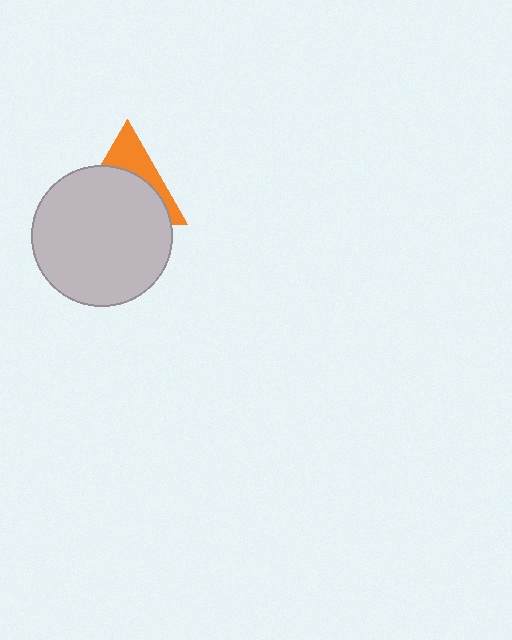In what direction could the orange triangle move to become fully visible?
The orange triangle could move up. That would shift it out from behind the light gray circle entirely.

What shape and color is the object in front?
The object in front is a light gray circle.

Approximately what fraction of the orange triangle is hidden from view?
Roughly 66% of the orange triangle is hidden behind the light gray circle.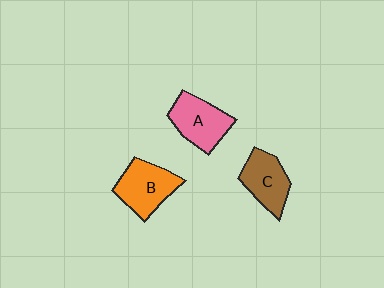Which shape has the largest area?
Shape B (orange).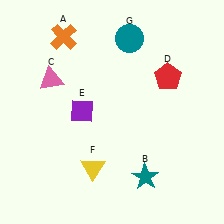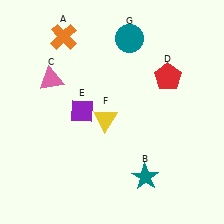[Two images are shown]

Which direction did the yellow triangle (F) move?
The yellow triangle (F) moved up.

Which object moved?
The yellow triangle (F) moved up.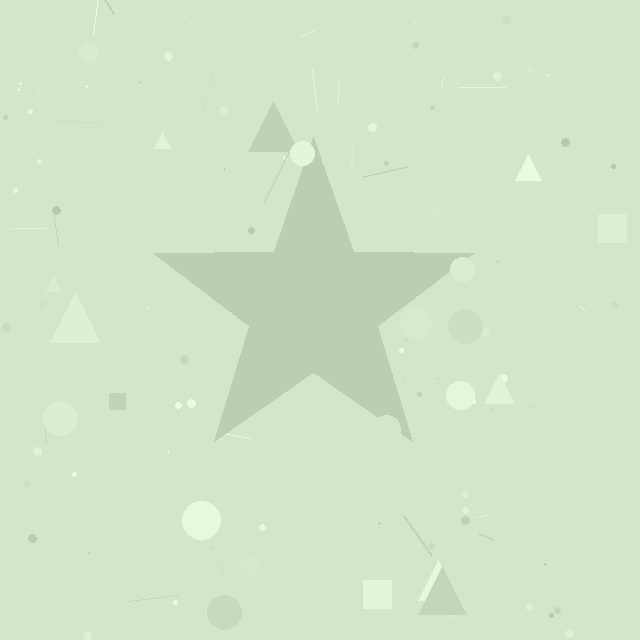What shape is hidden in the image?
A star is hidden in the image.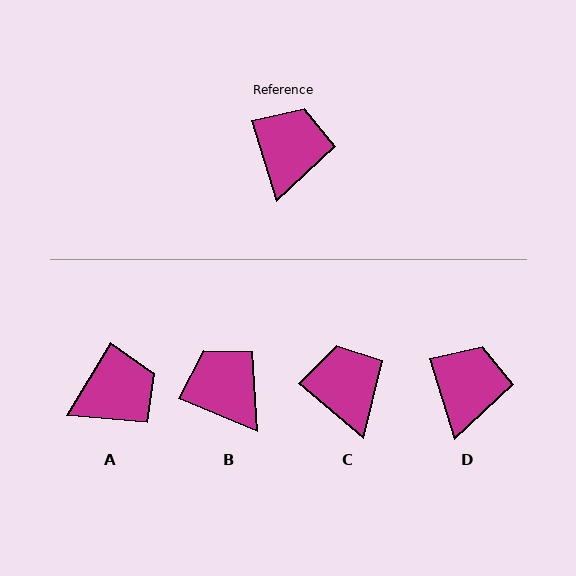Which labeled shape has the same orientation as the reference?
D.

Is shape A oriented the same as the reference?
No, it is off by about 48 degrees.